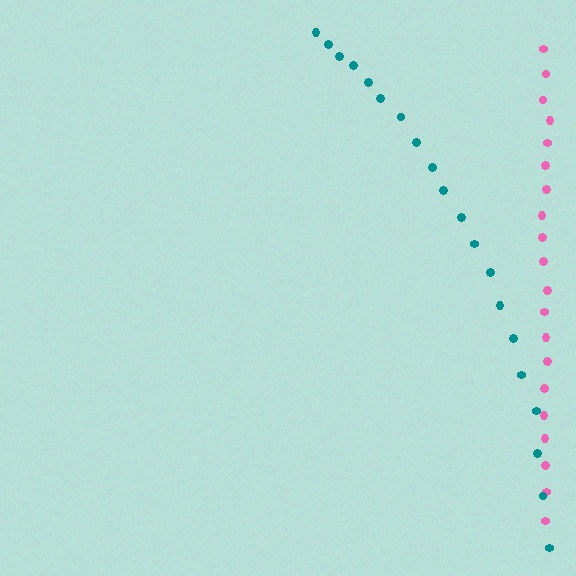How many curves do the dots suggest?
There are 2 distinct paths.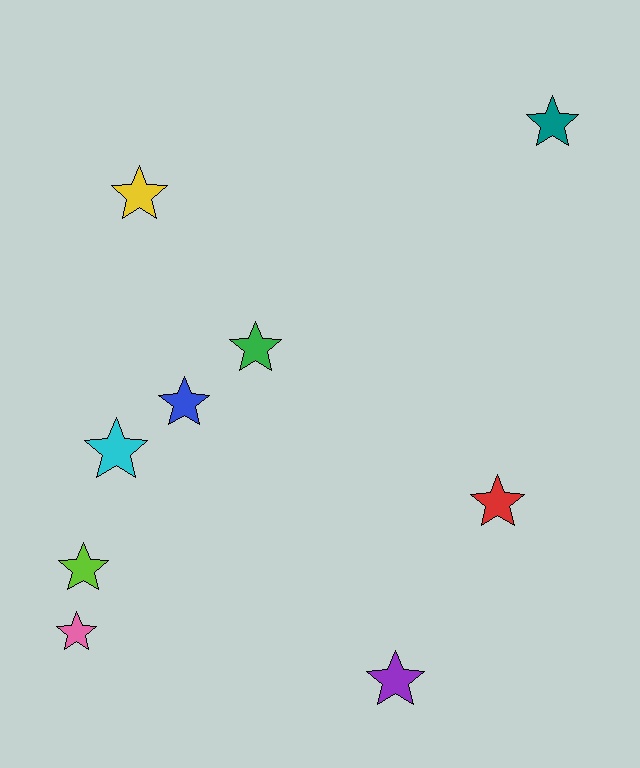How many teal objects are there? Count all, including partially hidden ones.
There is 1 teal object.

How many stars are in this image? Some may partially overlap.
There are 9 stars.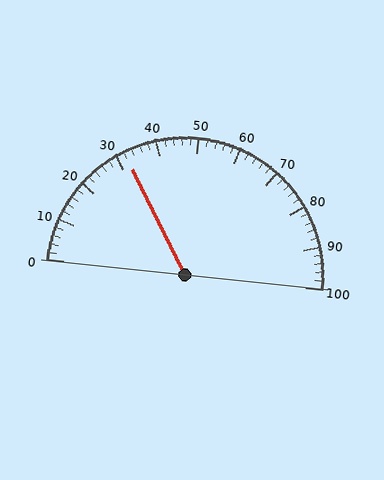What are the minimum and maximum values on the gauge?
The gauge ranges from 0 to 100.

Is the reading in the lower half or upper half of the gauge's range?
The reading is in the lower half of the range (0 to 100).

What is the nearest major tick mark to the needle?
The nearest major tick mark is 30.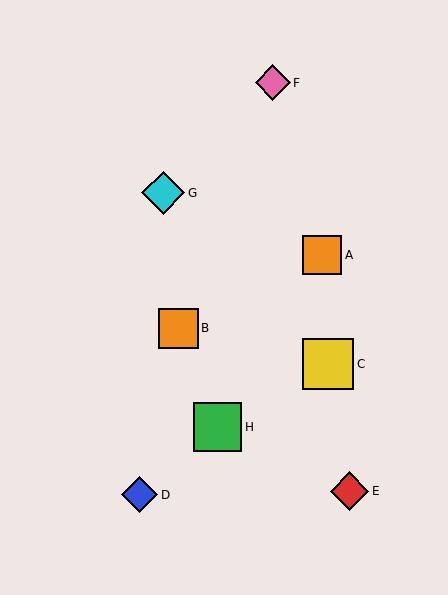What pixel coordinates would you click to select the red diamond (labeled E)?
Click at (350, 491) to select the red diamond E.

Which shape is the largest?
The yellow square (labeled C) is the largest.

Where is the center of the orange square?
The center of the orange square is at (178, 328).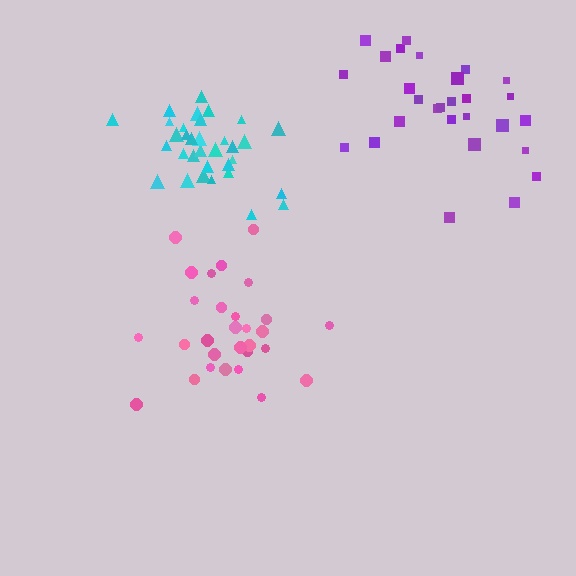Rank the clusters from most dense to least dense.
cyan, pink, purple.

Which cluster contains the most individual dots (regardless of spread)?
Cyan (33).